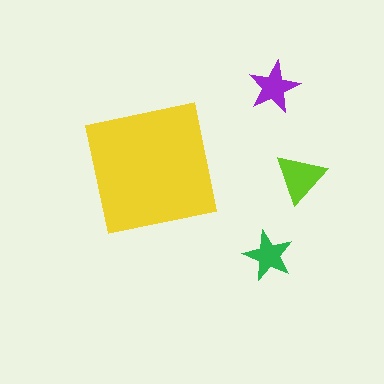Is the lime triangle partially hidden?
No, the lime triangle is fully visible.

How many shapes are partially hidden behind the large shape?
0 shapes are partially hidden.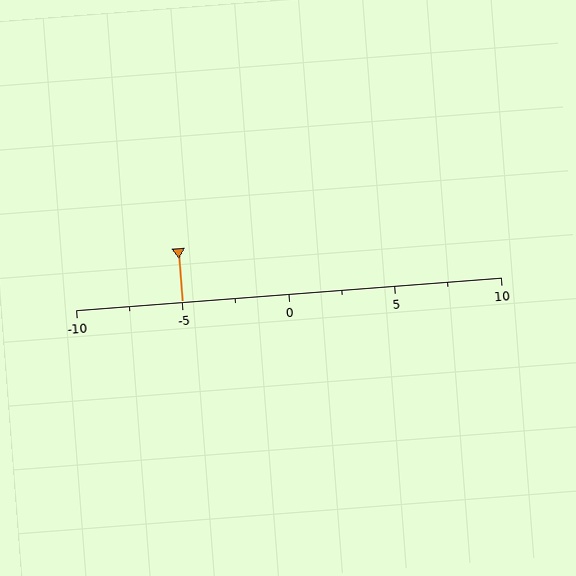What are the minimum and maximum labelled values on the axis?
The axis runs from -10 to 10.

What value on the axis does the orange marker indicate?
The marker indicates approximately -5.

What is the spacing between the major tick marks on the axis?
The major ticks are spaced 5 apart.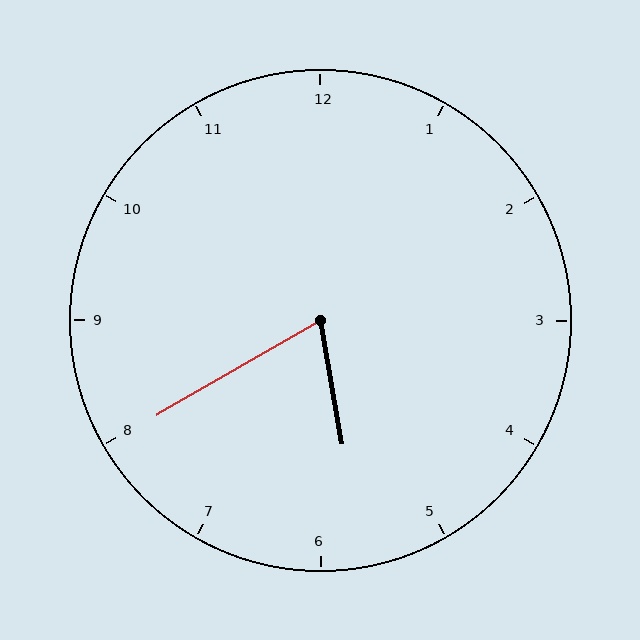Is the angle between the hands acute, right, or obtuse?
It is acute.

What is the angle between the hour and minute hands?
Approximately 70 degrees.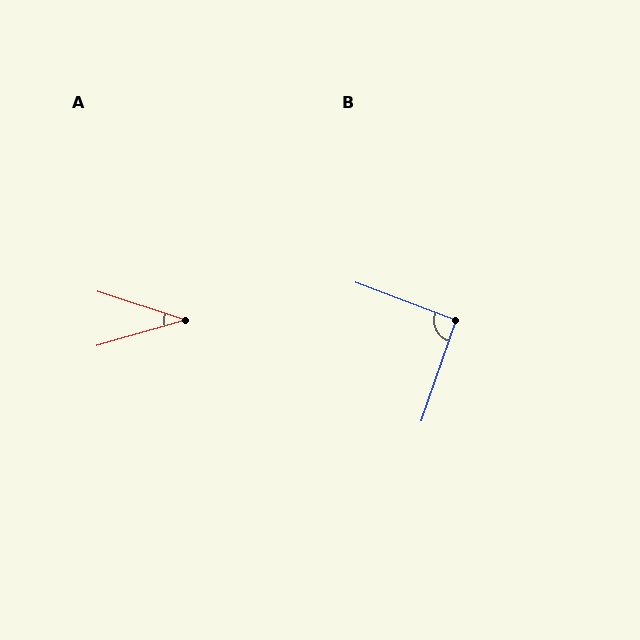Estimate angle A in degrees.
Approximately 34 degrees.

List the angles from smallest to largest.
A (34°), B (92°).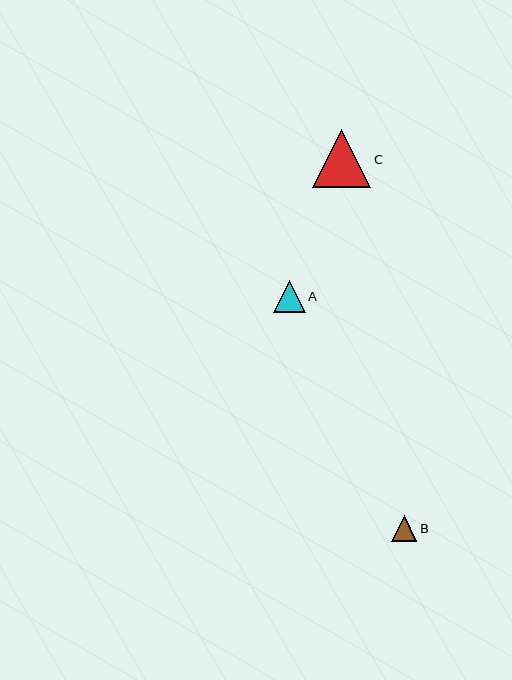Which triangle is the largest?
Triangle C is the largest with a size of approximately 58 pixels.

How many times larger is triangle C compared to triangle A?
Triangle C is approximately 1.8 times the size of triangle A.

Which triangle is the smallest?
Triangle B is the smallest with a size of approximately 26 pixels.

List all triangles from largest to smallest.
From largest to smallest: C, A, B.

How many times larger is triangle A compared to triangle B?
Triangle A is approximately 1.2 times the size of triangle B.